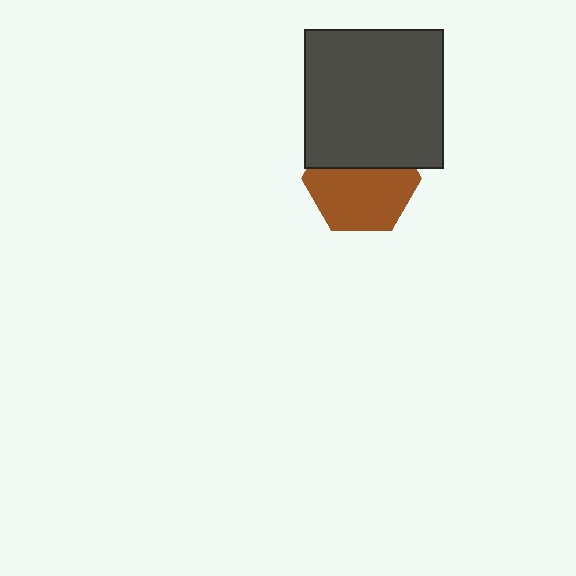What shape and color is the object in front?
The object in front is a dark gray rectangle.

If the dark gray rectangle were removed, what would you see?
You would see the complete brown hexagon.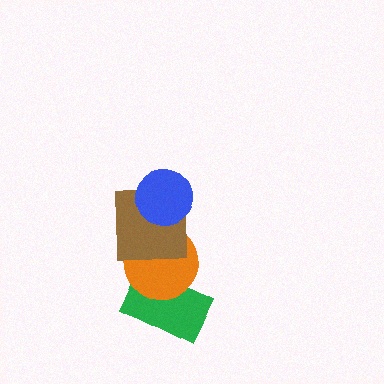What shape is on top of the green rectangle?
The orange circle is on top of the green rectangle.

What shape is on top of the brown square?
The blue circle is on top of the brown square.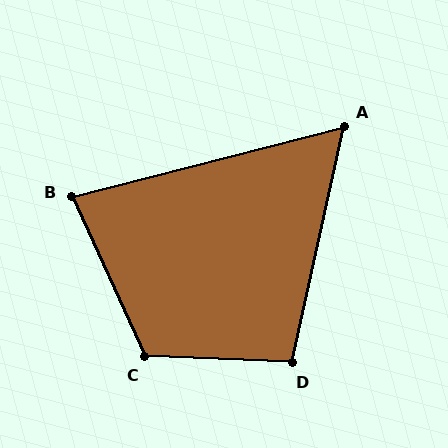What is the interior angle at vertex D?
Approximately 100 degrees (obtuse).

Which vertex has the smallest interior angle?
A, at approximately 63 degrees.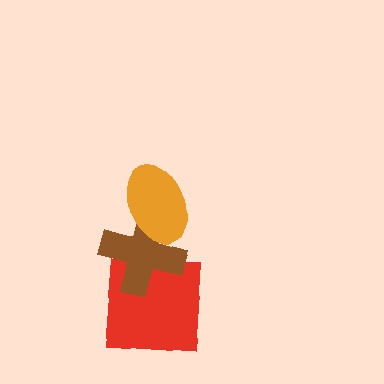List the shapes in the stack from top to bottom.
From top to bottom: the orange ellipse, the brown cross, the red square.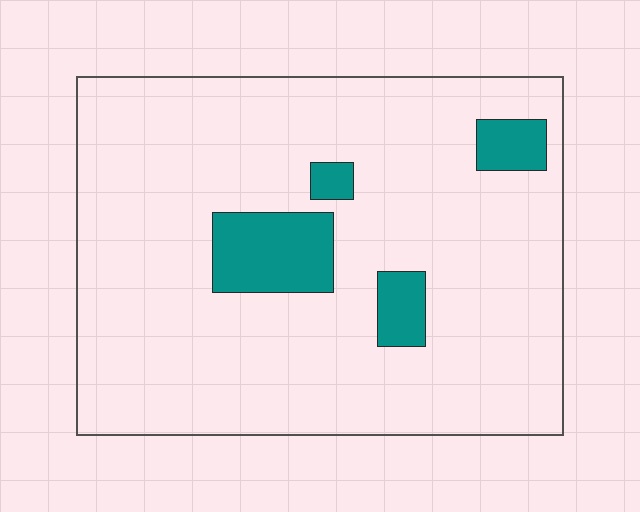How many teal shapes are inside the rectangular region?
4.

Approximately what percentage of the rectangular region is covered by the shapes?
Approximately 10%.